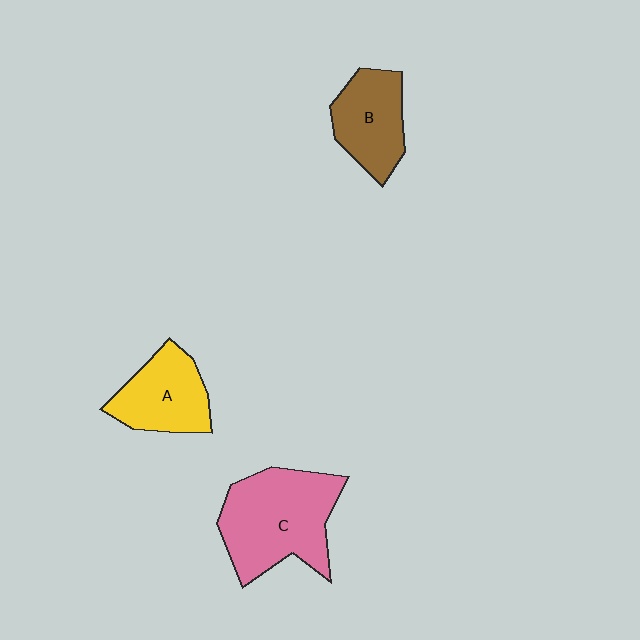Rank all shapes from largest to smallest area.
From largest to smallest: C (pink), A (yellow), B (brown).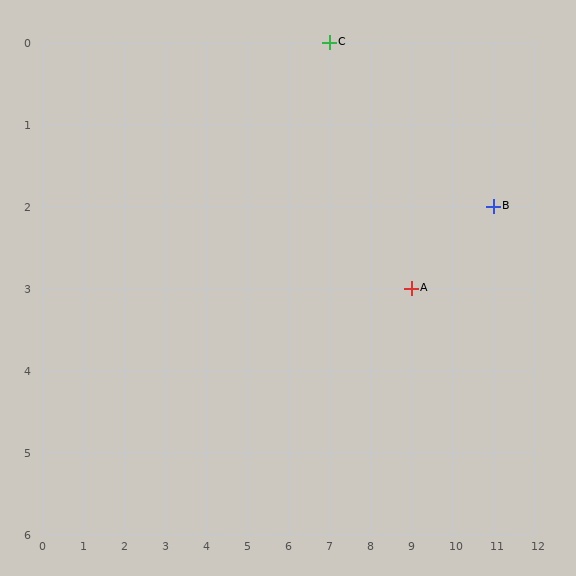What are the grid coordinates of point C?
Point C is at grid coordinates (7, 0).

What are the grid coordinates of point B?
Point B is at grid coordinates (11, 2).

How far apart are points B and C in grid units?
Points B and C are 4 columns and 2 rows apart (about 4.5 grid units diagonally).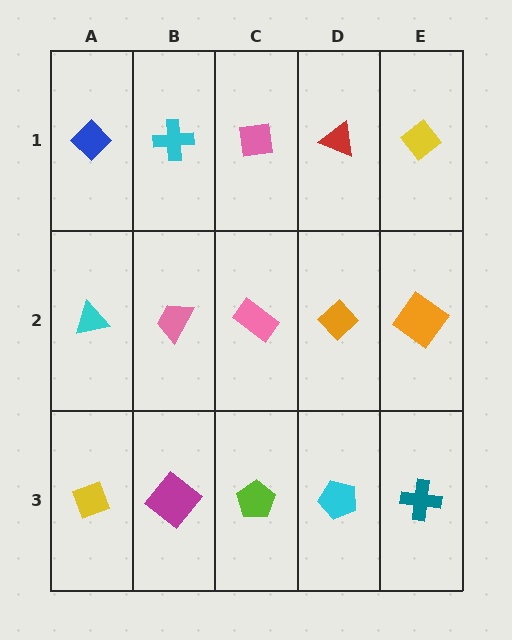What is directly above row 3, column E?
An orange diamond.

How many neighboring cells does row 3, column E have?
2.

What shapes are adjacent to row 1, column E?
An orange diamond (row 2, column E), a red triangle (row 1, column D).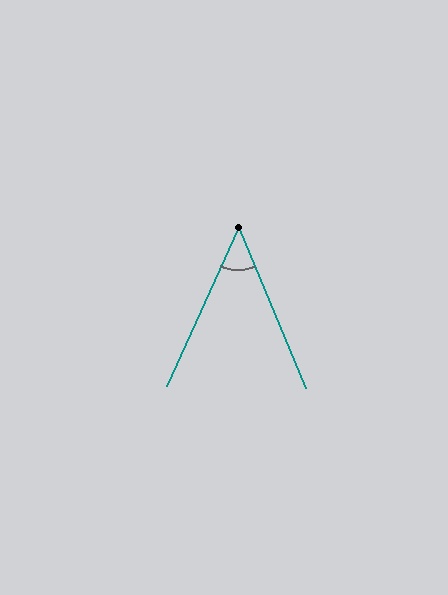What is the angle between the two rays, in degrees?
Approximately 47 degrees.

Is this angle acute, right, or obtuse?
It is acute.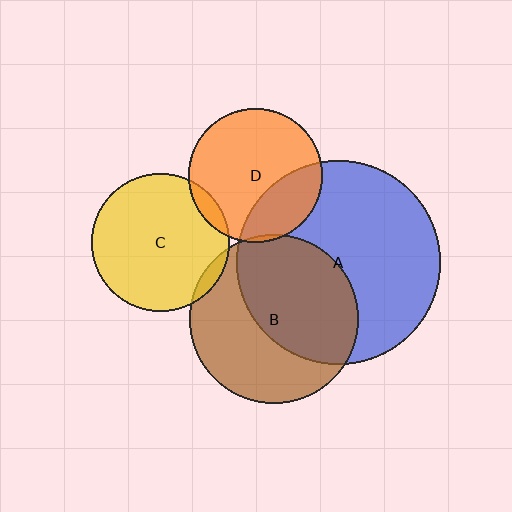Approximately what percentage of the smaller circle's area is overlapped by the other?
Approximately 5%.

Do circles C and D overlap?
Yes.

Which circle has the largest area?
Circle A (blue).